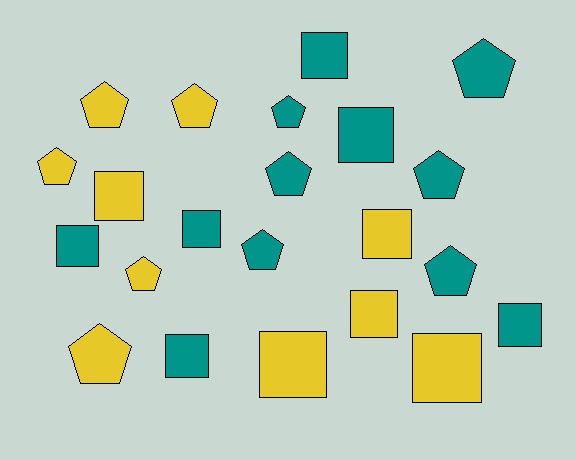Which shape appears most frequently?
Pentagon, with 11 objects.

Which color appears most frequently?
Teal, with 12 objects.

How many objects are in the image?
There are 22 objects.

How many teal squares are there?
There are 6 teal squares.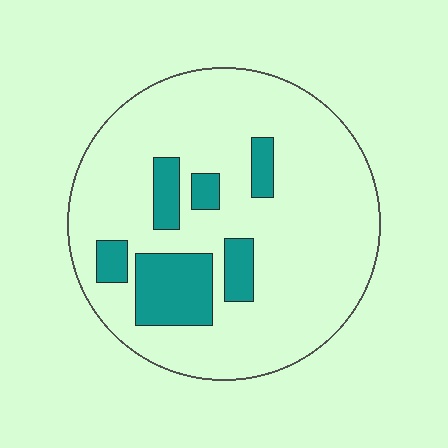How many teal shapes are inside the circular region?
6.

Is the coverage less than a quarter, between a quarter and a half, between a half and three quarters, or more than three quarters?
Less than a quarter.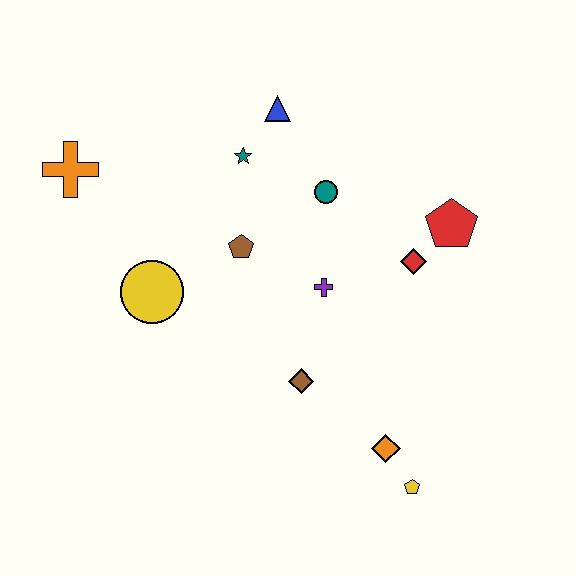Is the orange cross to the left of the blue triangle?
Yes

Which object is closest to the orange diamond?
The yellow pentagon is closest to the orange diamond.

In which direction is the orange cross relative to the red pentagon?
The orange cross is to the left of the red pentagon.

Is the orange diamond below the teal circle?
Yes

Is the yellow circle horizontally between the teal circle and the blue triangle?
No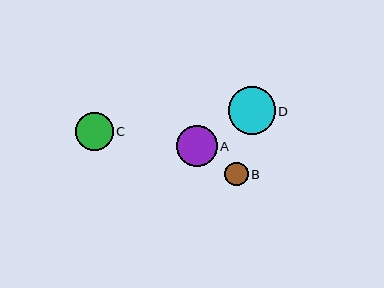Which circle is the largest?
Circle D is the largest with a size of approximately 47 pixels.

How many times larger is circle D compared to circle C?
Circle D is approximately 1.3 times the size of circle C.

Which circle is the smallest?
Circle B is the smallest with a size of approximately 24 pixels.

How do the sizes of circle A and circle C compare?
Circle A and circle C are approximately the same size.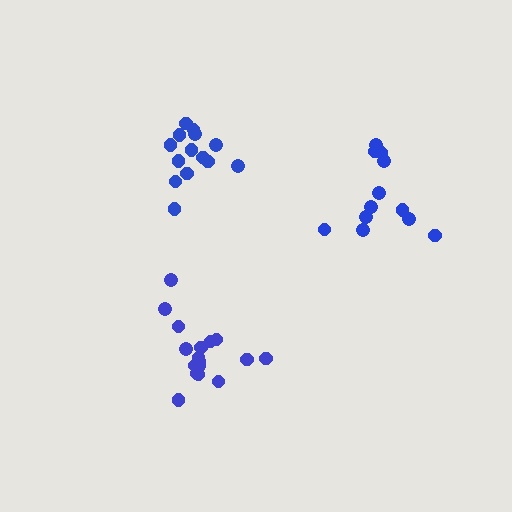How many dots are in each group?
Group 1: 12 dots, Group 2: 14 dots, Group 3: 18 dots (44 total).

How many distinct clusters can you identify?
There are 3 distinct clusters.